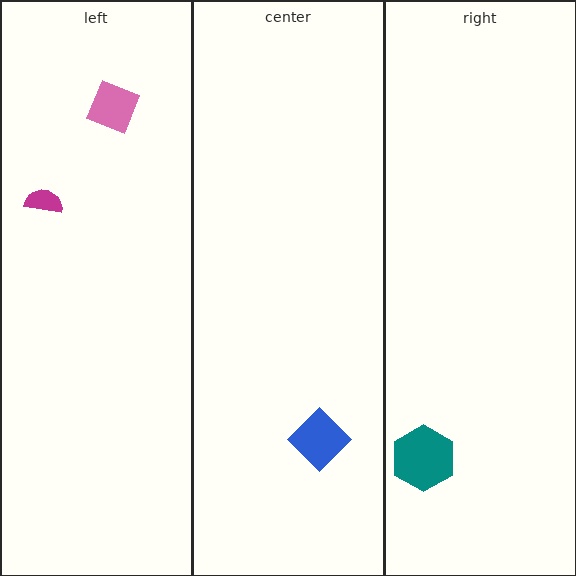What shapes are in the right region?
The teal hexagon.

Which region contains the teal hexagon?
The right region.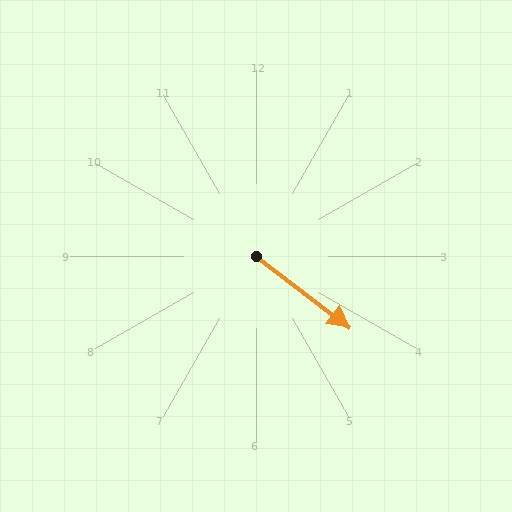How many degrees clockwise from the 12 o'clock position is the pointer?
Approximately 127 degrees.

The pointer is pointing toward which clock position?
Roughly 4 o'clock.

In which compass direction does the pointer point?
Southeast.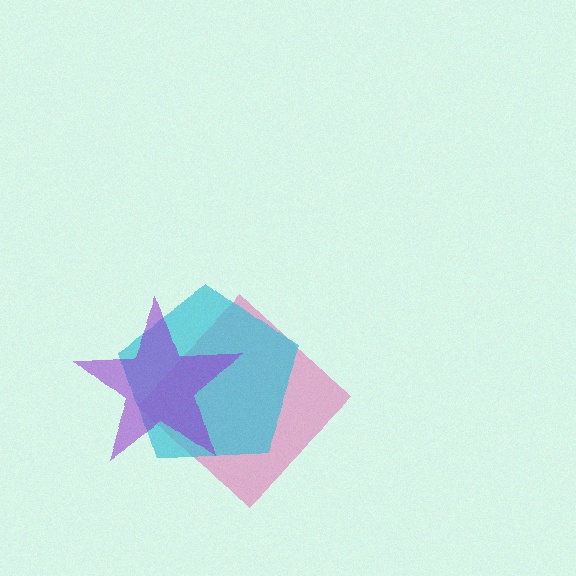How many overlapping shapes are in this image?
There are 3 overlapping shapes in the image.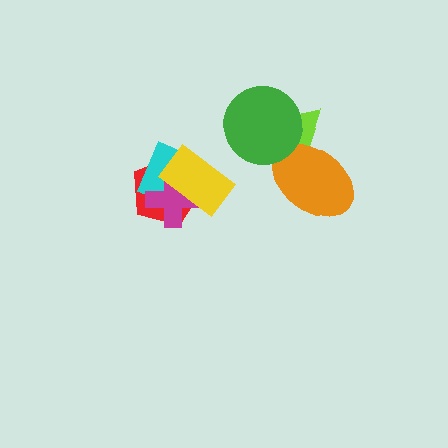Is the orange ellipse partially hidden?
Yes, it is partially covered by another shape.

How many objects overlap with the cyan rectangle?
3 objects overlap with the cyan rectangle.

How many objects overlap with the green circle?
2 objects overlap with the green circle.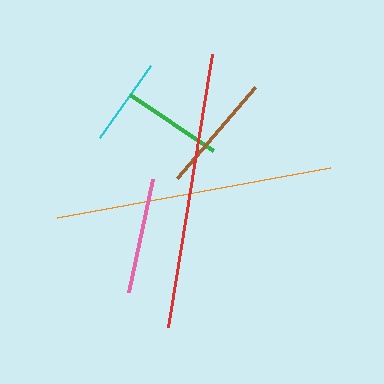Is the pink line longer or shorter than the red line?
The red line is longer than the pink line.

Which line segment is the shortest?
The cyan line is the shortest at approximately 89 pixels.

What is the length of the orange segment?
The orange segment is approximately 277 pixels long.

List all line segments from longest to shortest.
From longest to shortest: orange, red, brown, pink, green, cyan.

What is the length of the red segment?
The red segment is approximately 277 pixels long.